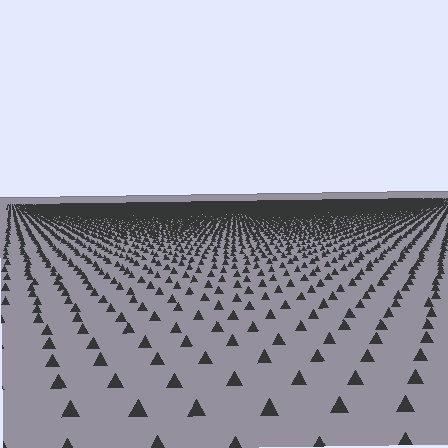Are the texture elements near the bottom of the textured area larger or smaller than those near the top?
Larger. Near the bottom, elements are closer to the viewer and appear at a bigger on-screen size.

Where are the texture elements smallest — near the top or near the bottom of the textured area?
Near the top.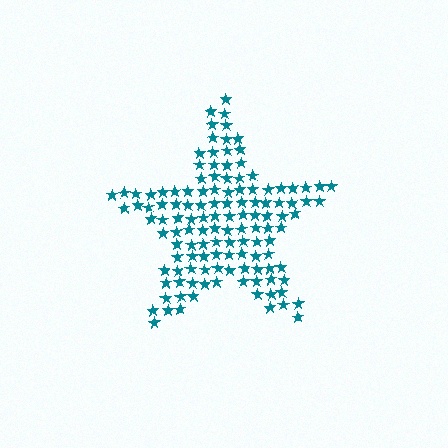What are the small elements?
The small elements are stars.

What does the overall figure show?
The overall figure shows a star.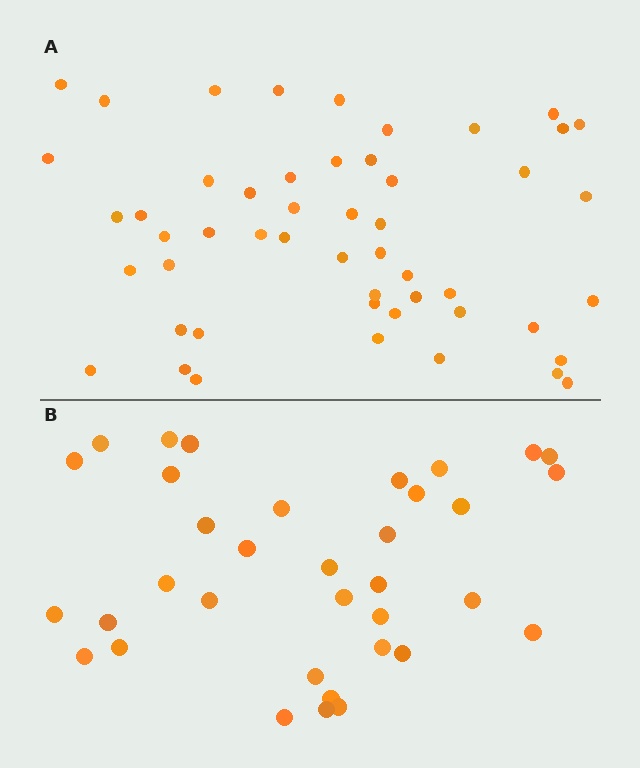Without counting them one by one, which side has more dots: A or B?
Region A (the top region) has more dots.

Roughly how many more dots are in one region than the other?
Region A has approximately 15 more dots than region B.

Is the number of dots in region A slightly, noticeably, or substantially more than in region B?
Region A has substantially more. The ratio is roughly 1.5 to 1.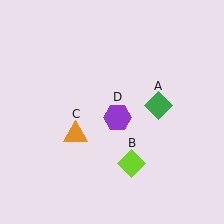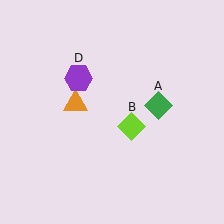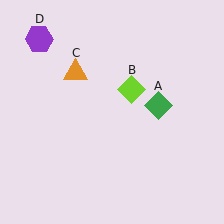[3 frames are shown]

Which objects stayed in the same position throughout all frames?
Green diamond (object A) remained stationary.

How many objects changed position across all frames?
3 objects changed position: lime diamond (object B), orange triangle (object C), purple hexagon (object D).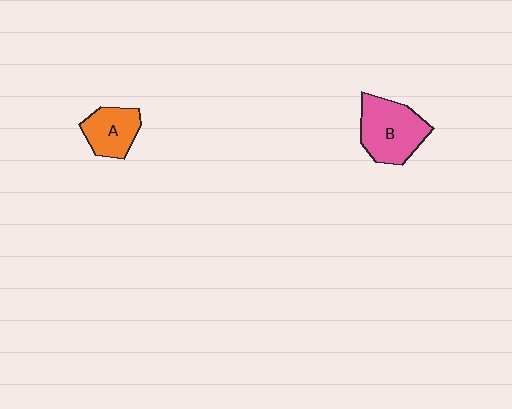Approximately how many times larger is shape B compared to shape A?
Approximately 1.5 times.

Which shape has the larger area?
Shape B (pink).